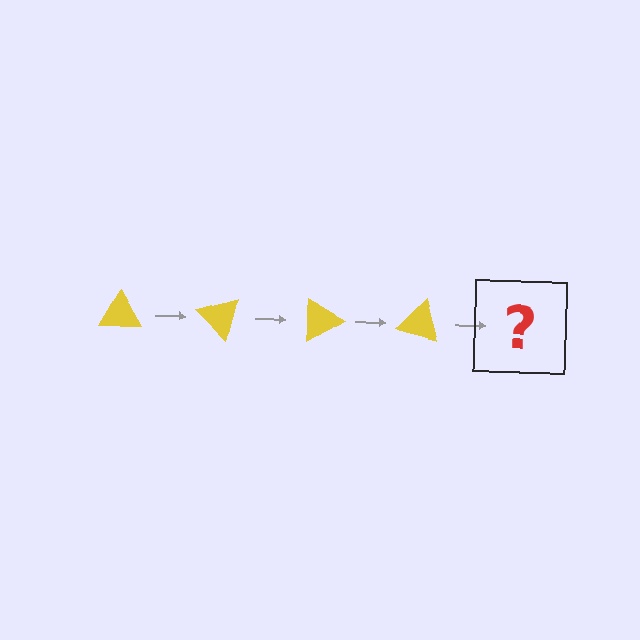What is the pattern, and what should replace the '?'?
The pattern is that the triangle rotates 45 degrees each step. The '?' should be a yellow triangle rotated 180 degrees.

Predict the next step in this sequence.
The next step is a yellow triangle rotated 180 degrees.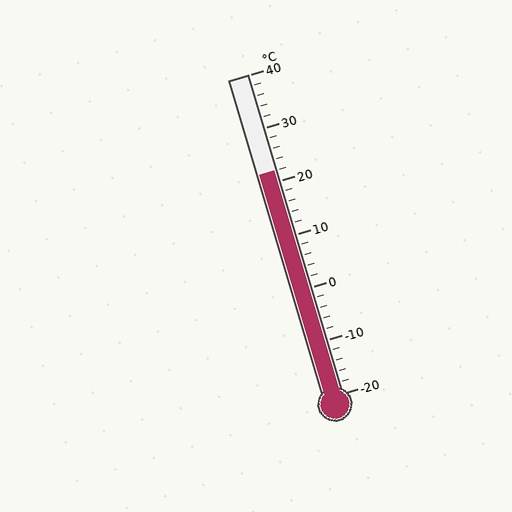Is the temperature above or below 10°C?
The temperature is above 10°C.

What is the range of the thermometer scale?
The thermometer scale ranges from -20°C to 40°C.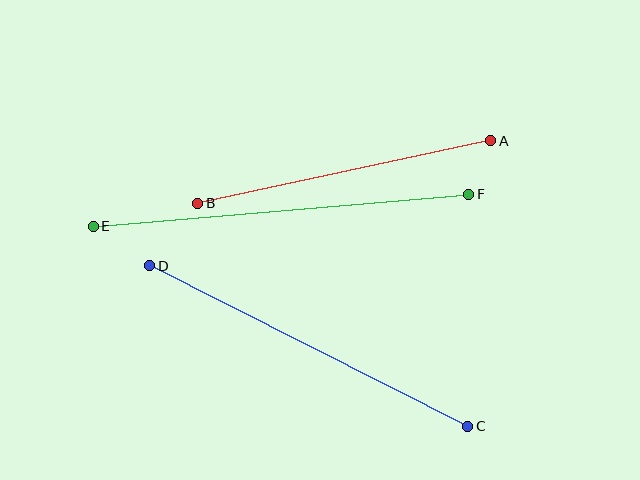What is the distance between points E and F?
The distance is approximately 377 pixels.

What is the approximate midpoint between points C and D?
The midpoint is at approximately (309, 346) pixels.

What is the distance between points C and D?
The distance is approximately 356 pixels.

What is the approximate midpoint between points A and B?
The midpoint is at approximately (344, 172) pixels.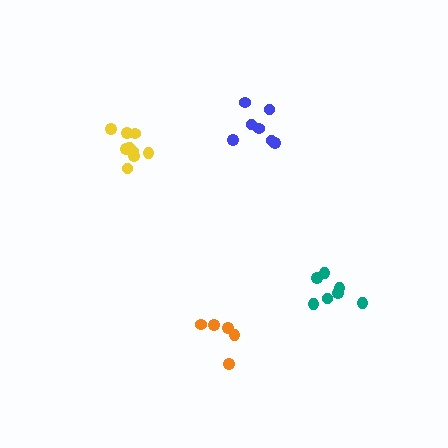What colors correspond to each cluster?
The clusters are colored: yellow, orange, teal, blue.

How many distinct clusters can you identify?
There are 4 distinct clusters.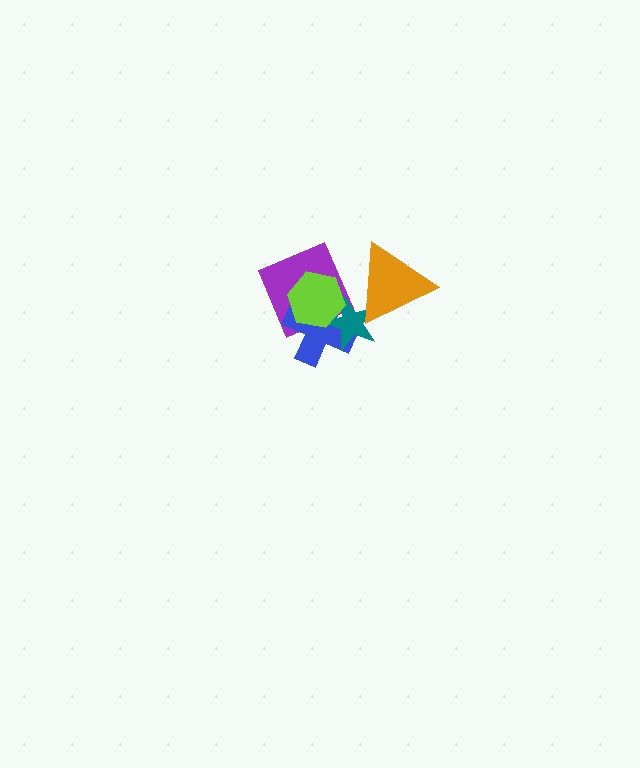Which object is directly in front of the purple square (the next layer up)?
The blue cross is directly in front of the purple square.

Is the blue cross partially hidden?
Yes, it is partially covered by another shape.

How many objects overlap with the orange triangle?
1 object overlaps with the orange triangle.